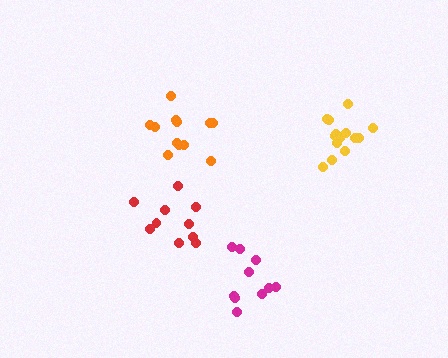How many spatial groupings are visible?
There are 4 spatial groupings.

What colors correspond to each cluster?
The clusters are colored: yellow, orange, red, magenta.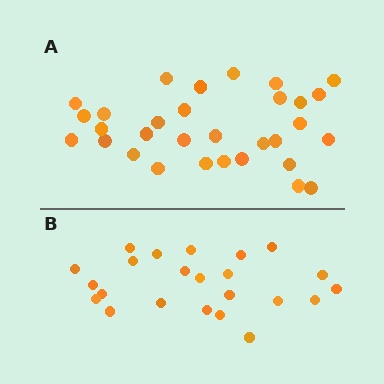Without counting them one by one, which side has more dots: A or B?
Region A (the top region) has more dots.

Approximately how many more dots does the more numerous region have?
Region A has roughly 8 or so more dots than region B.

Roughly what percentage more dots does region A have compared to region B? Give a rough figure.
About 35% more.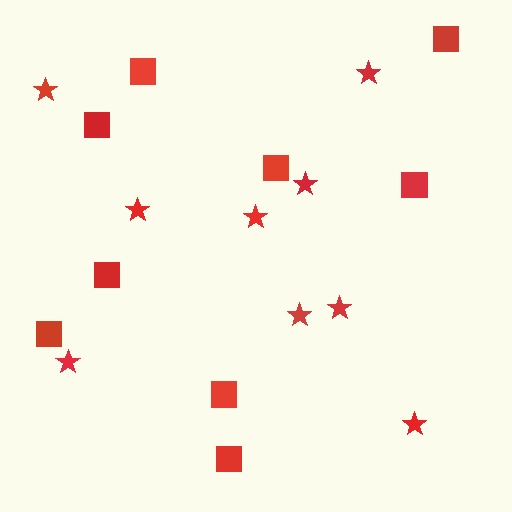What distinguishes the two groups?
There are 2 groups: one group of squares (9) and one group of stars (9).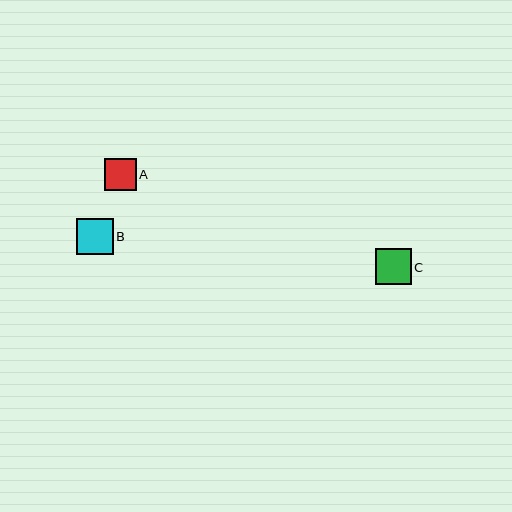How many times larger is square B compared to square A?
Square B is approximately 1.2 times the size of square A.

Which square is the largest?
Square B is the largest with a size of approximately 37 pixels.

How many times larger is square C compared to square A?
Square C is approximately 1.1 times the size of square A.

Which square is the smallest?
Square A is the smallest with a size of approximately 32 pixels.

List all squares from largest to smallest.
From largest to smallest: B, C, A.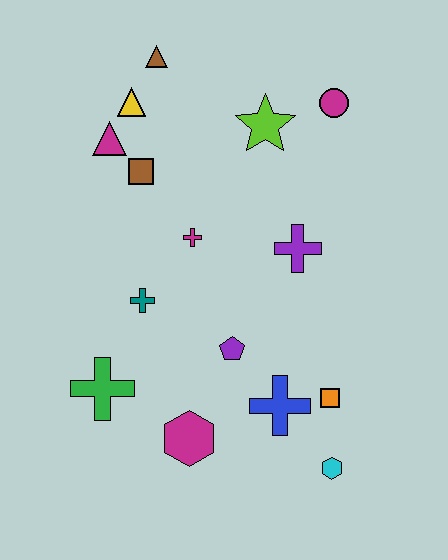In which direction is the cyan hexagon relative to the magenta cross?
The cyan hexagon is below the magenta cross.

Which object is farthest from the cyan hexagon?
The brown triangle is farthest from the cyan hexagon.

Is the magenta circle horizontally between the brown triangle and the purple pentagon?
No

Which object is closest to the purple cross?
The magenta cross is closest to the purple cross.